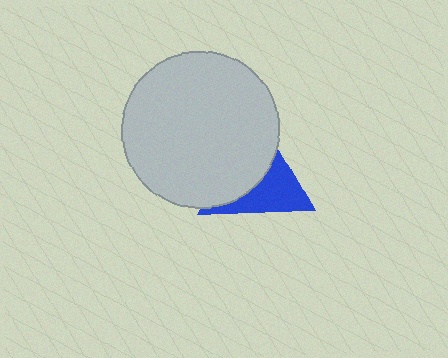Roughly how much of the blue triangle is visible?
A small part of it is visible (roughly 44%).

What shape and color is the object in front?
The object in front is a light gray circle.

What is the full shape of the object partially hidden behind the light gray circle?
The partially hidden object is a blue triangle.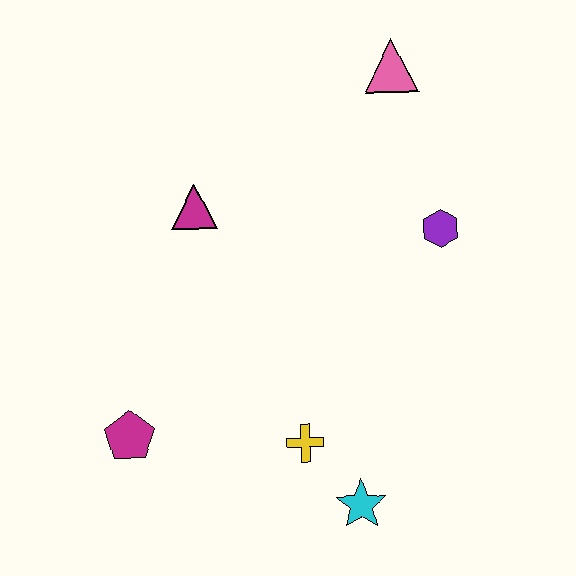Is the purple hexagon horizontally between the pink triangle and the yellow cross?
No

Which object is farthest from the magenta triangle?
The cyan star is farthest from the magenta triangle.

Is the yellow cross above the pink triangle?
No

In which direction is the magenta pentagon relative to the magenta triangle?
The magenta pentagon is below the magenta triangle.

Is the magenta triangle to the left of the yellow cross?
Yes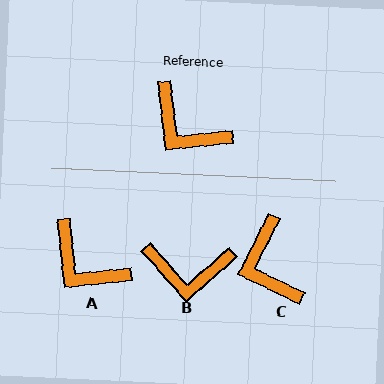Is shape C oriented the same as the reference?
No, it is off by about 32 degrees.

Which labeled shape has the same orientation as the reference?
A.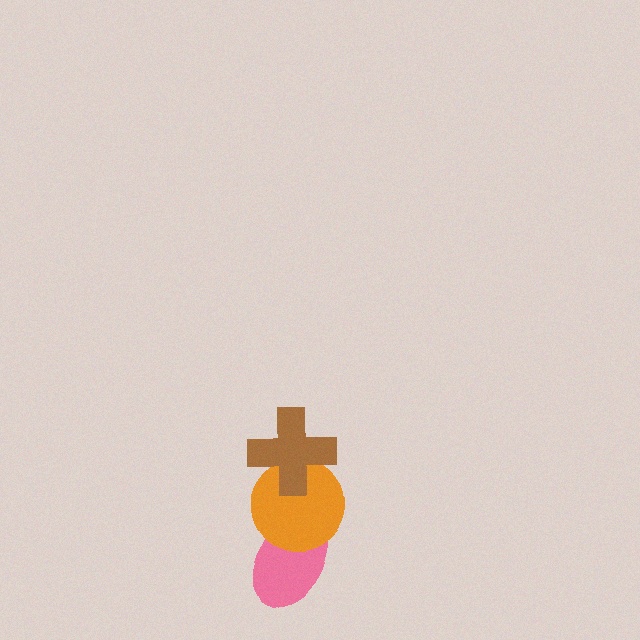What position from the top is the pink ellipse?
The pink ellipse is 3rd from the top.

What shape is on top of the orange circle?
The brown cross is on top of the orange circle.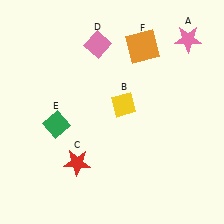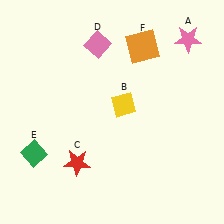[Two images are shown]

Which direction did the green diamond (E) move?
The green diamond (E) moved down.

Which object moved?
The green diamond (E) moved down.